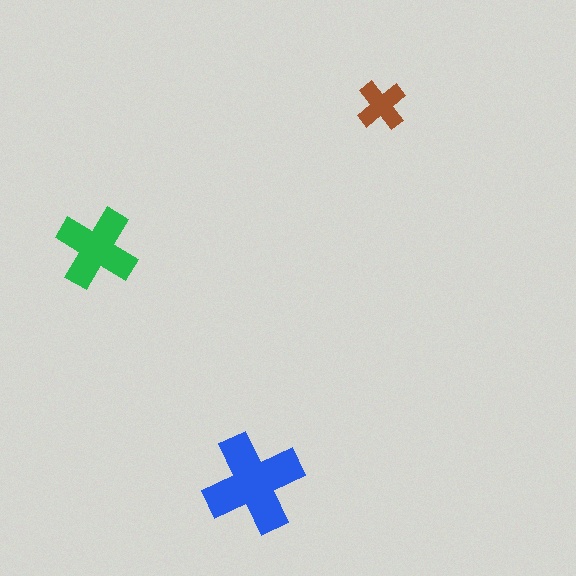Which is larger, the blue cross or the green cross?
The blue one.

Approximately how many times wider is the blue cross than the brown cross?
About 2 times wider.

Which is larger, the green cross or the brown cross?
The green one.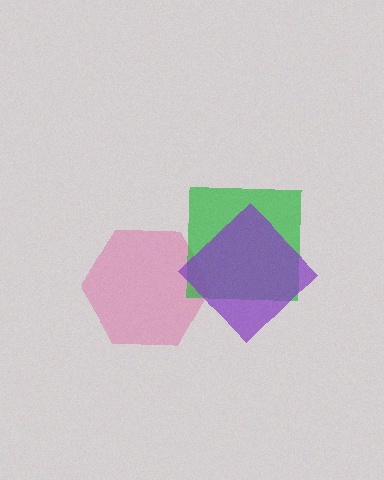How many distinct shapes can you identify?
There are 3 distinct shapes: a pink hexagon, a green square, a purple diamond.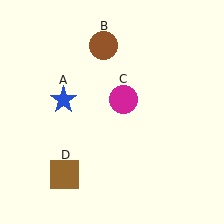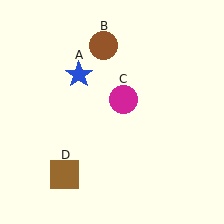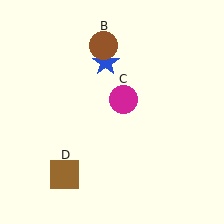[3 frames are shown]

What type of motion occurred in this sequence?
The blue star (object A) rotated clockwise around the center of the scene.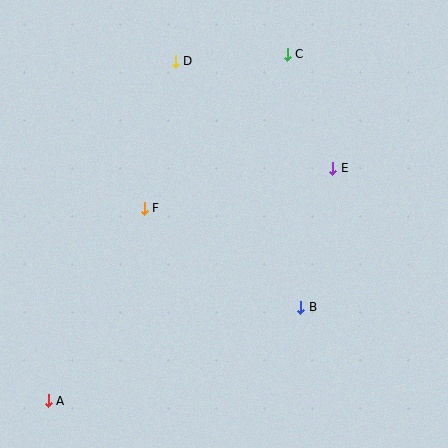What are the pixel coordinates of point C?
Point C is at (287, 54).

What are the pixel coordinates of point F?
Point F is at (144, 208).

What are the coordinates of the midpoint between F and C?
The midpoint between F and C is at (216, 131).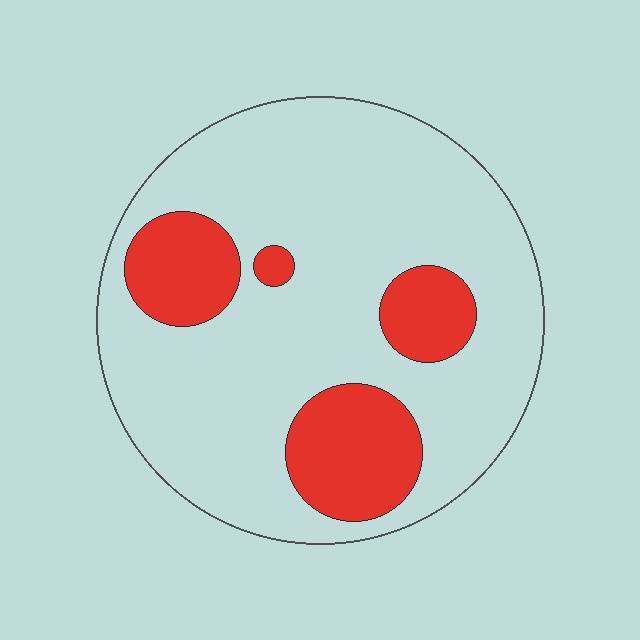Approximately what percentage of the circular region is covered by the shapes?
Approximately 20%.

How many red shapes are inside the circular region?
4.